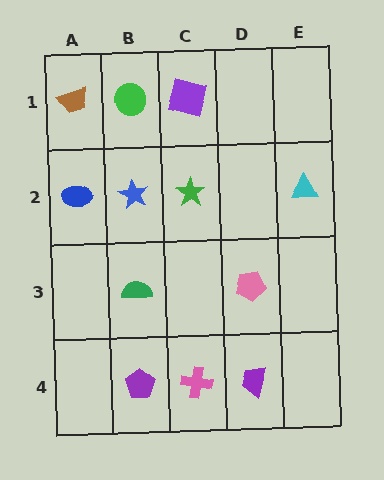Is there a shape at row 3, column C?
No, that cell is empty.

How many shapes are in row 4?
3 shapes.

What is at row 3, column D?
A pink pentagon.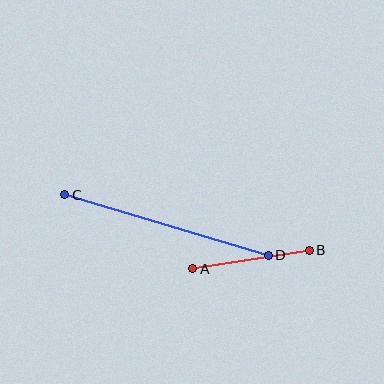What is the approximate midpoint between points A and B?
The midpoint is at approximately (251, 260) pixels.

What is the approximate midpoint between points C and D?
The midpoint is at approximately (166, 225) pixels.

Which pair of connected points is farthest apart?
Points C and D are farthest apart.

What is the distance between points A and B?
The distance is approximately 118 pixels.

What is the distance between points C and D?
The distance is approximately 213 pixels.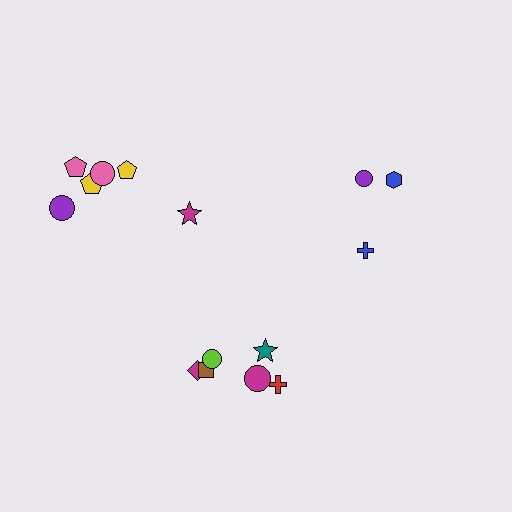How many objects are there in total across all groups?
There are 15 objects.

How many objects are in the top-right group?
There are 3 objects.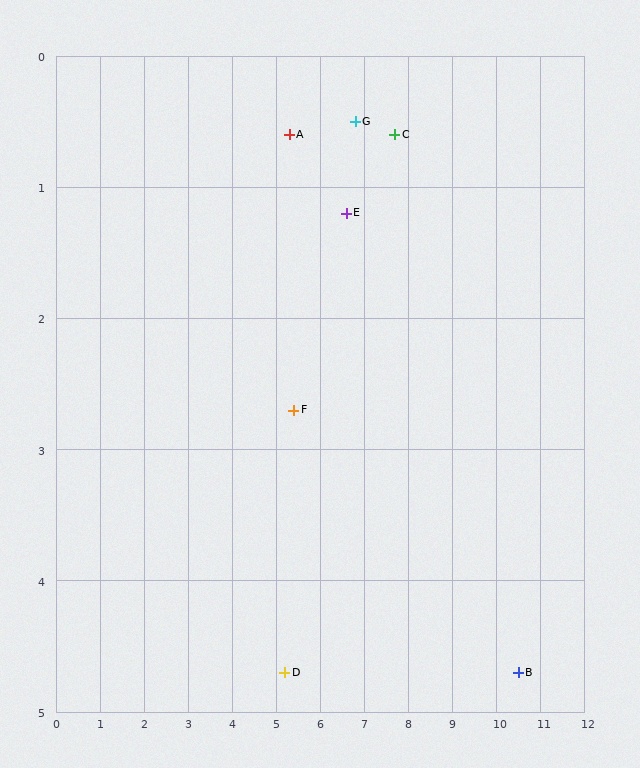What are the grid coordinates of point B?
Point B is at approximately (10.5, 4.7).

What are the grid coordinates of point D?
Point D is at approximately (5.2, 4.7).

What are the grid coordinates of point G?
Point G is at approximately (6.8, 0.5).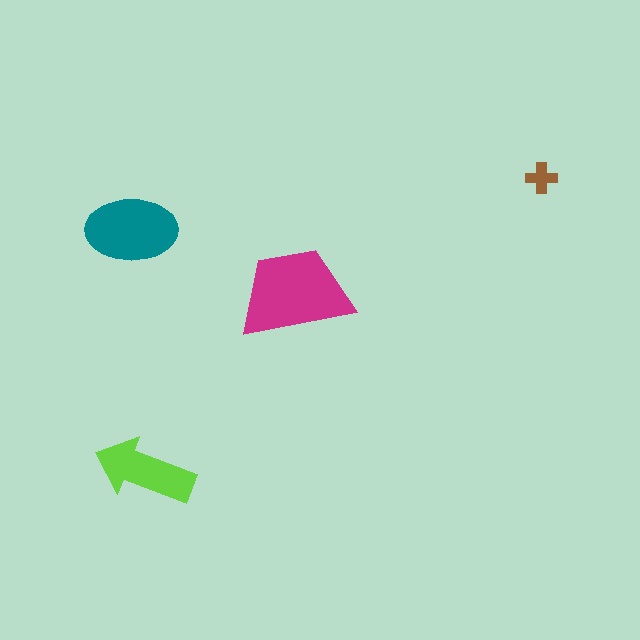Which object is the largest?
The magenta trapezoid.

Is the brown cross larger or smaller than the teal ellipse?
Smaller.